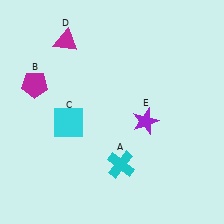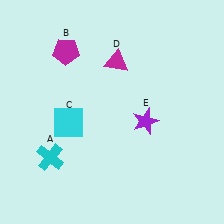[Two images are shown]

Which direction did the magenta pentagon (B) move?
The magenta pentagon (B) moved up.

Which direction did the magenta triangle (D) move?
The magenta triangle (D) moved right.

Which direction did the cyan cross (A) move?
The cyan cross (A) moved left.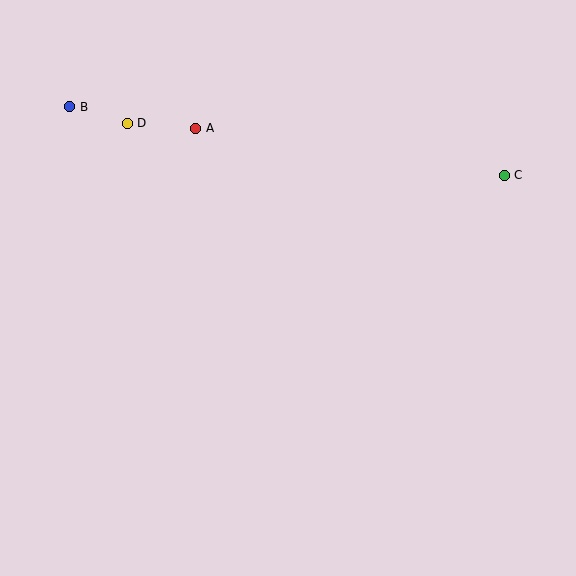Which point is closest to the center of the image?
Point A at (196, 128) is closest to the center.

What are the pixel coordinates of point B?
Point B is at (70, 107).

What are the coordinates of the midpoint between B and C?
The midpoint between B and C is at (287, 141).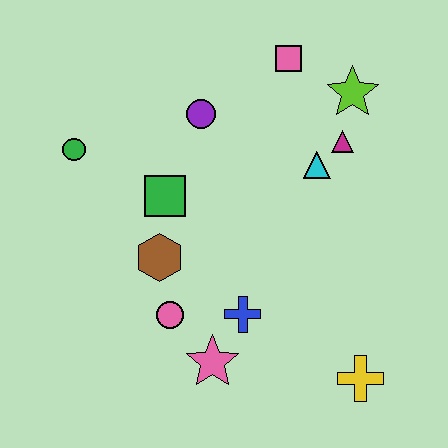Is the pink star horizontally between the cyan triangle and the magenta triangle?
No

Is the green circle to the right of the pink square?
No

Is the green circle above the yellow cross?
Yes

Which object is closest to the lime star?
The magenta triangle is closest to the lime star.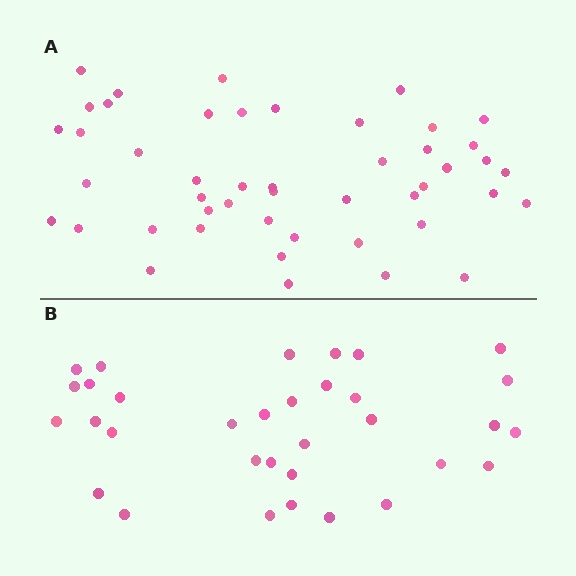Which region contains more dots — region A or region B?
Region A (the top region) has more dots.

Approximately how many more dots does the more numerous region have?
Region A has approximately 15 more dots than region B.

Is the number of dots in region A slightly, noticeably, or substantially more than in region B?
Region A has noticeably more, but not dramatically so. The ratio is roughly 1.4 to 1.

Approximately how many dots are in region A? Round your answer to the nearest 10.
About 50 dots. (The exact count is 47, which rounds to 50.)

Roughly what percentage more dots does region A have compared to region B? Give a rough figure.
About 40% more.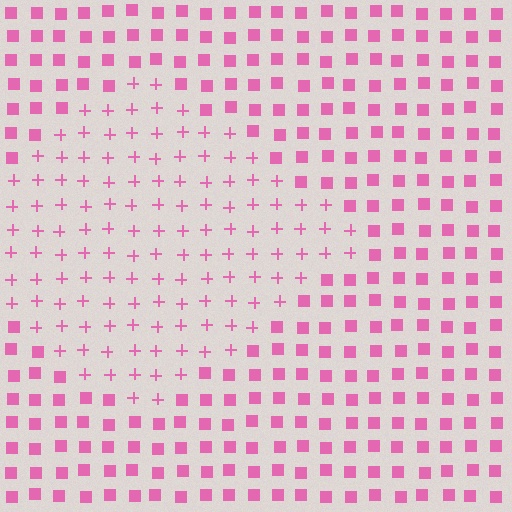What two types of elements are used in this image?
The image uses plus signs inside the diamond region and squares outside it.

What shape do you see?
I see a diamond.